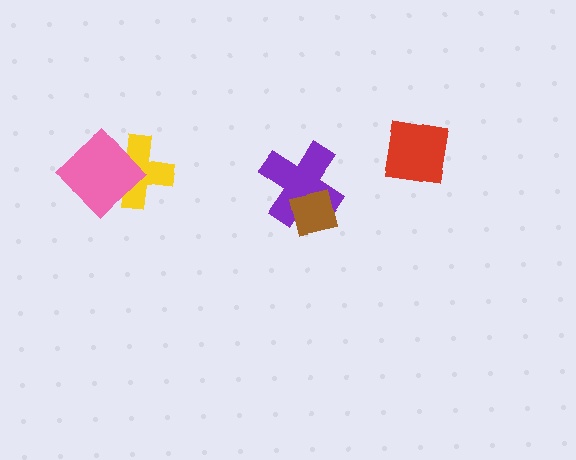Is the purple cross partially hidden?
Yes, it is partially covered by another shape.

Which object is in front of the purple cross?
The brown square is in front of the purple cross.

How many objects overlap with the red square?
0 objects overlap with the red square.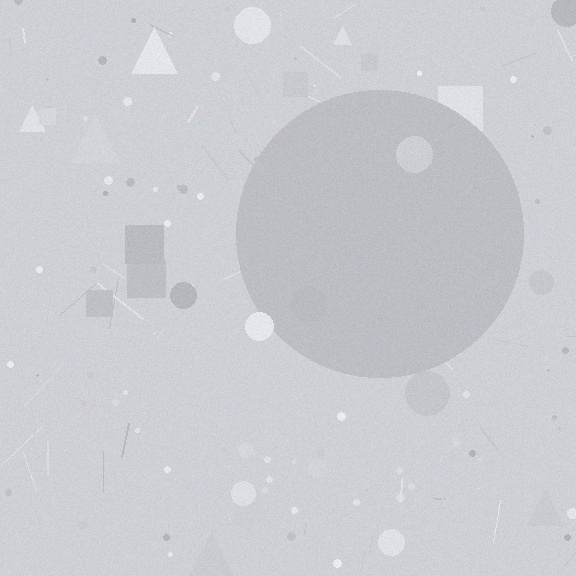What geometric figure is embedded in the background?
A circle is embedded in the background.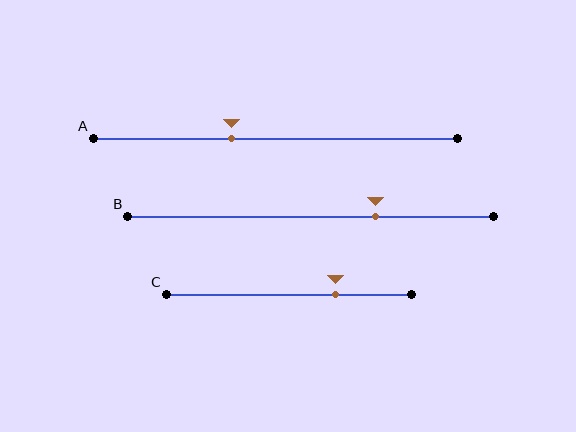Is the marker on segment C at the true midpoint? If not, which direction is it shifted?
No, the marker on segment C is shifted to the right by about 19% of the segment length.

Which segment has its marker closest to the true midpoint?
Segment A has its marker closest to the true midpoint.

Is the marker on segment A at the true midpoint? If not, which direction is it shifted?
No, the marker on segment A is shifted to the left by about 12% of the segment length.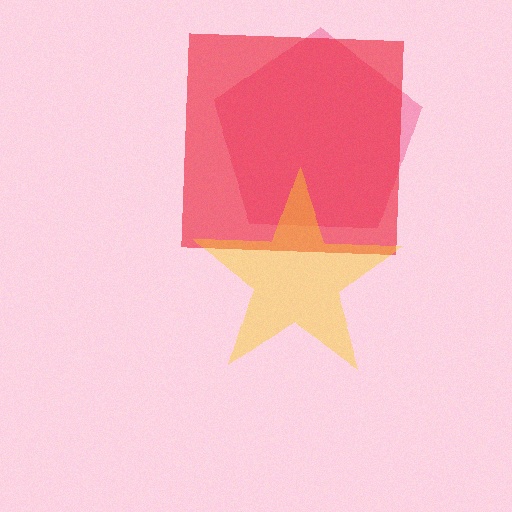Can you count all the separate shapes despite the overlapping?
Yes, there are 3 separate shapes.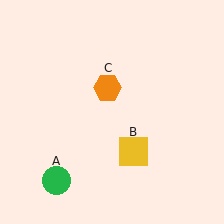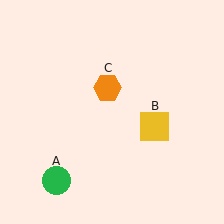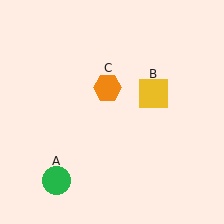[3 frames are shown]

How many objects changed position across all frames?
1 object changed position: yellow square (object B).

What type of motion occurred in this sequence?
The yellow square (object B) rotated counterclockwise around the center of the scene.